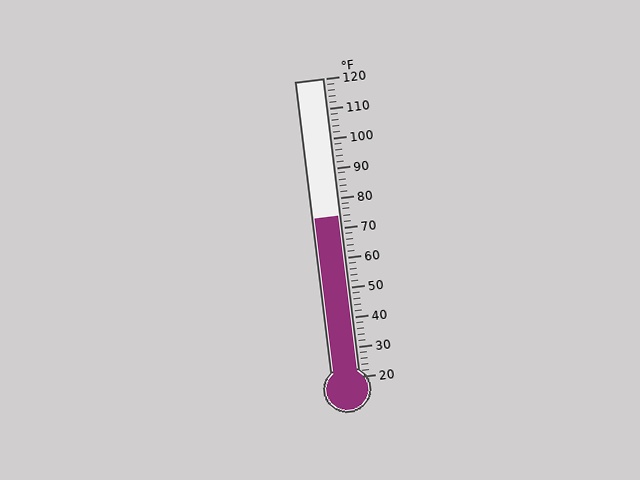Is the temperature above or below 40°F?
The temperature is above 40°F.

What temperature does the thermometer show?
The thermometer shows approximately 74°F.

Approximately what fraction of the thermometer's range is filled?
The thermometer is filled to approximately 55% of its range.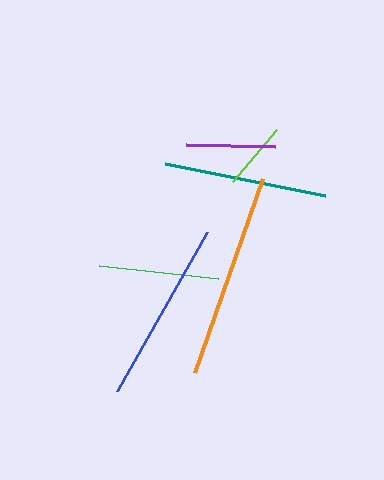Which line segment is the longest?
The orange line is the longest at approximately 206 pixels.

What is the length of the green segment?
The green segment is approximately 119 pixels long.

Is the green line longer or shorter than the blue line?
The blue line is longer than the green line.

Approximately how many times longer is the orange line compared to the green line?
The orange line is approximately 1.7 times the length of the green line.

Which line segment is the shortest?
The lime line is the shortest at approximately 68 pixels.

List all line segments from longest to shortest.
From longest to shortest: orange, blue, teal, green, purple, lime.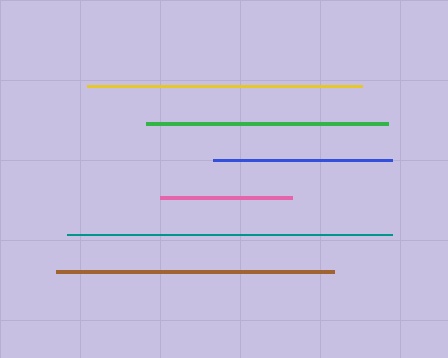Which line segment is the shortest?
The pink line is the shortest at approximately 132 pixels.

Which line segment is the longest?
The teal line is the longest at approximately 325 pixels.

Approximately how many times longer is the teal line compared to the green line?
The teal line is approximately 1.3 times the length of the green line.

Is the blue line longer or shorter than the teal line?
The teal line is longer than the blue line.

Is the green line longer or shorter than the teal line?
The teal line is longer than the green line.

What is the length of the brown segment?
The brown segment is approximately 277 pixels long.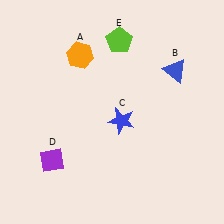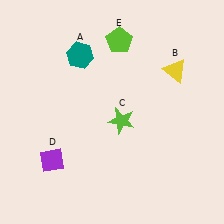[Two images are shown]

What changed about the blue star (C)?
In Image 1, C is blue. In Image 2, it changed to lime.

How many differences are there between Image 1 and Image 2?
There are 3 differences between the two images.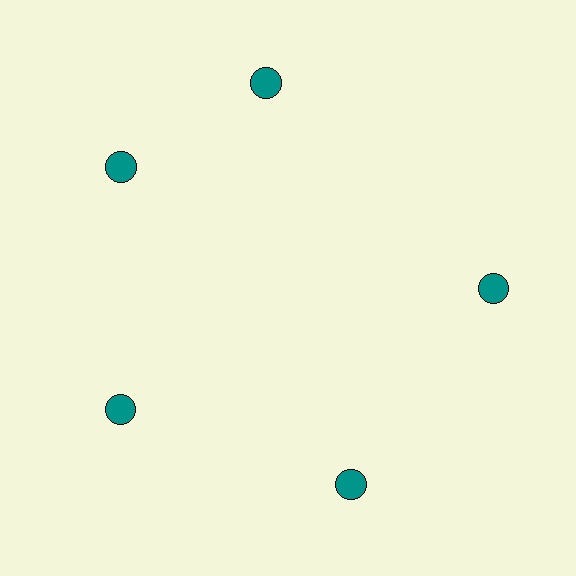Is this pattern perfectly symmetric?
No. The 5 teal circles are arranged in a ring, but one element near the 1 o'clock position is rotated out of alignment along the ring, breaking the 5-fold rotational symmetry.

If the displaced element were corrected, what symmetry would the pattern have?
It would have 5-fold rotational symmetry — the pattern would map onto itself every 72 degrees.